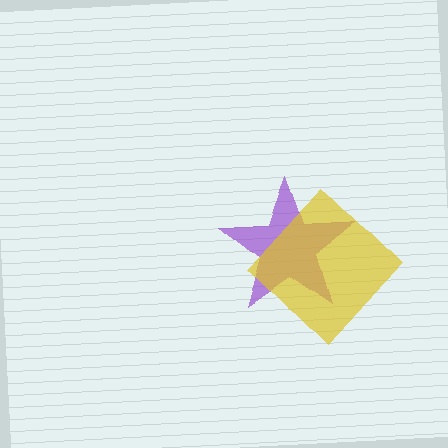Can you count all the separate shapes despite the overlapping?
Yes, there are 2 separate shapes.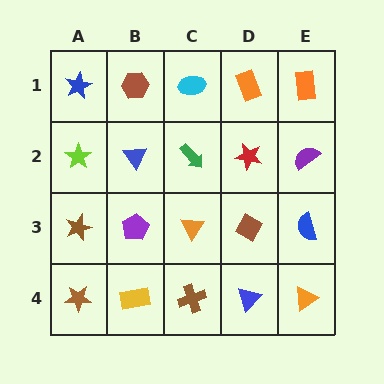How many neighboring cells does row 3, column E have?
3.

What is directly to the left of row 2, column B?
A lime star.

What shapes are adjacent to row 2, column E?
An orange rectangle (row 1, column E), a blue semicircle (row 3, column E), a red star (row 2, column D).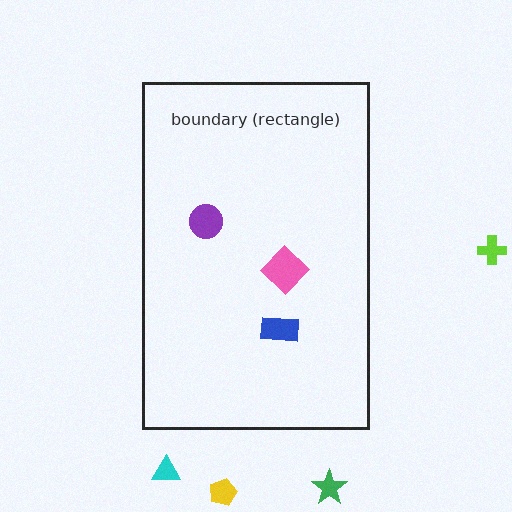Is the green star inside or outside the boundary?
Outside.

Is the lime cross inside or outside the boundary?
Outside.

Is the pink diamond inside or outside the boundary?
Inside.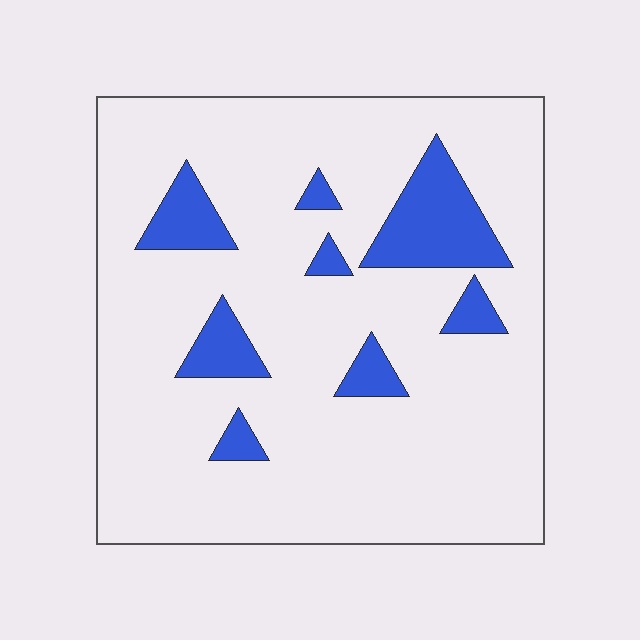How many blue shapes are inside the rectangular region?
8.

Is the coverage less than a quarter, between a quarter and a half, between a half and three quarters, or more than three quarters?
Less than a quarter.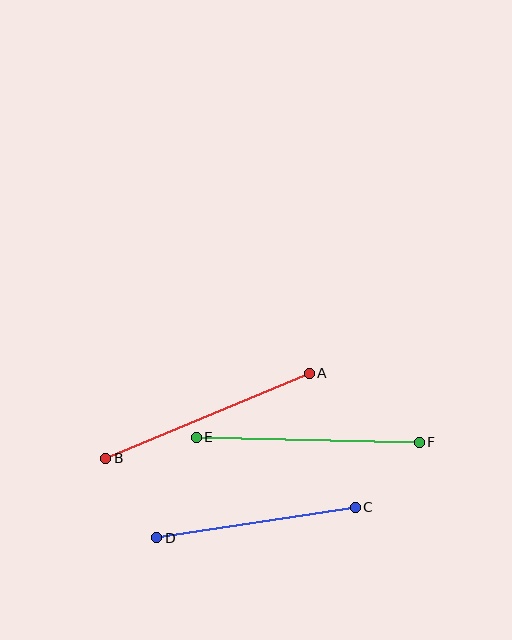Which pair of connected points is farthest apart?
Points E and F are farthest apart.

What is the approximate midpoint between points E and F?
The midpoint is at approximately (308, 440) pixels.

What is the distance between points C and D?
The distance is approximately 201 pixels.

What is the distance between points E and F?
The distance is approximately 223 pixels.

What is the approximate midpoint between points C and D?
The midpoint is at approximately (256, 522) pixels.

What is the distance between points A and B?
The distance is approximately 220 pixels.